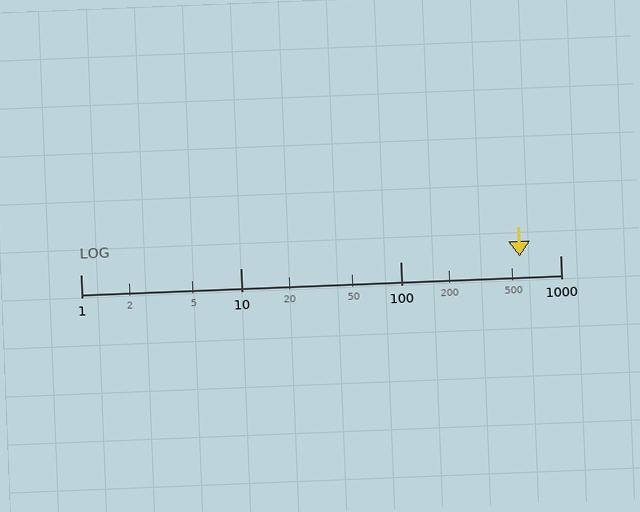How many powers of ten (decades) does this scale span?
The scale spans 3 decades, from 1 to 1000.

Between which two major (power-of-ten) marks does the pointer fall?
The pointer is between 100 and 1000.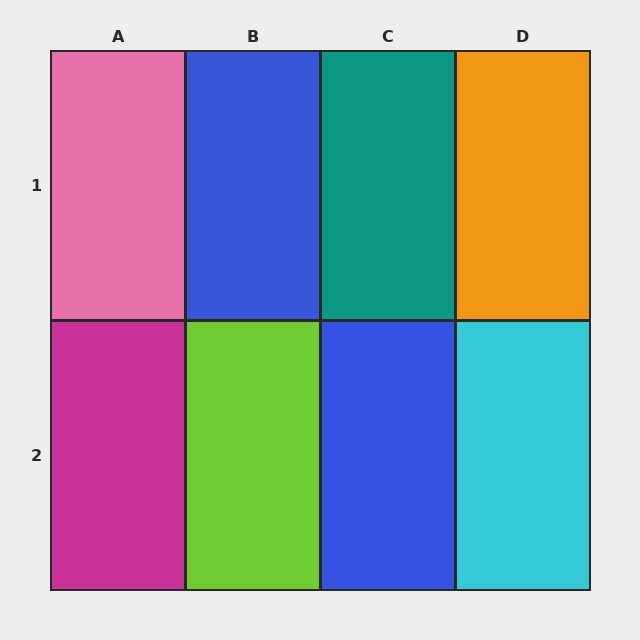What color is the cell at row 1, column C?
Teal.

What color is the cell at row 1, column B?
Blue.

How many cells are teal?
1 cell is teal.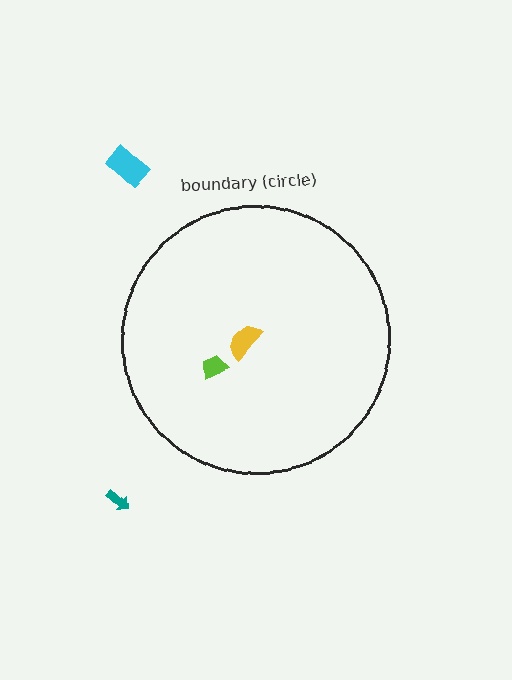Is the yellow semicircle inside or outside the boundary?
Inside.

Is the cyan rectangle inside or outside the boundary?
Outside.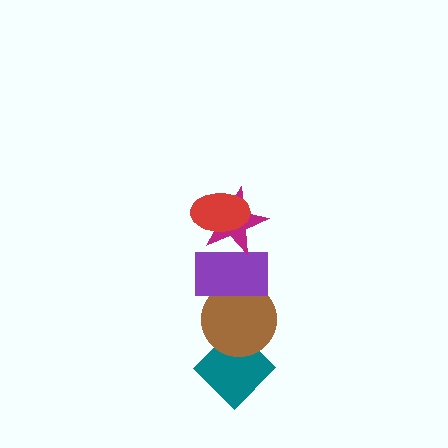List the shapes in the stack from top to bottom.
From top to bottom: the red ellipse, the magenta star, the purple rectangle, the brown circle, the teal diamond.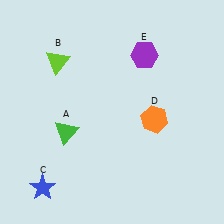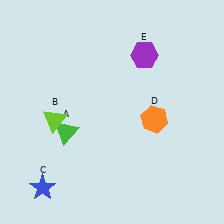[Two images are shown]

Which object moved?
The lime triangle (B) moved down.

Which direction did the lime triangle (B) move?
The lime triangle (B) moved down.